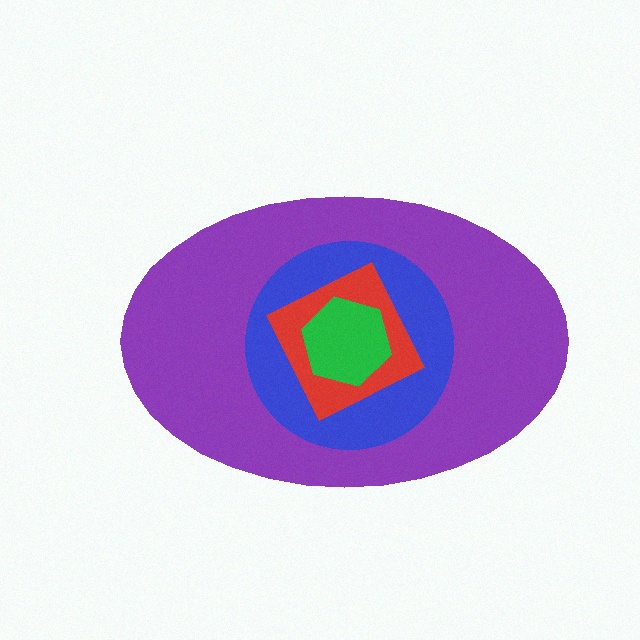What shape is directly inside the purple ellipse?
The blue circle.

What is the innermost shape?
The green hexagon.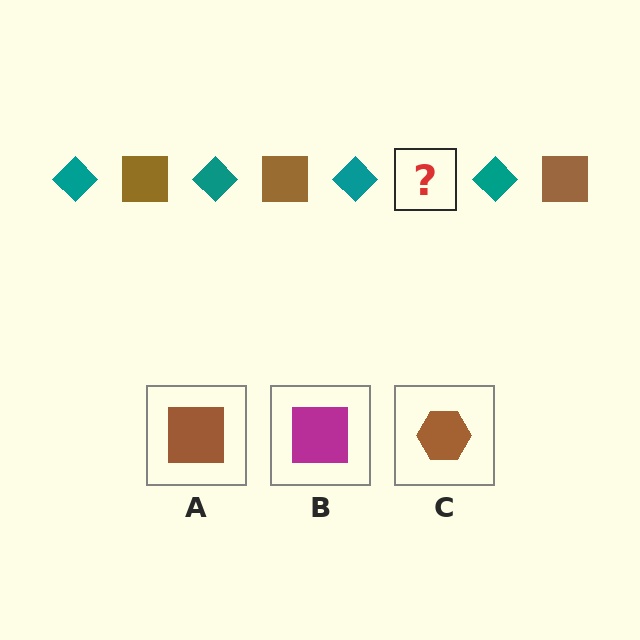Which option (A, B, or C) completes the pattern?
A.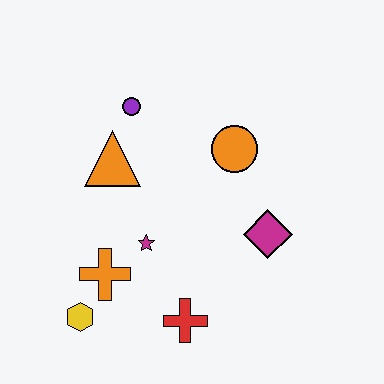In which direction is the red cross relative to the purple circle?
The red cross is below the purple circle.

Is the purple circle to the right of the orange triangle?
Yes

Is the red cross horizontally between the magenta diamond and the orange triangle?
Yes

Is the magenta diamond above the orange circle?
No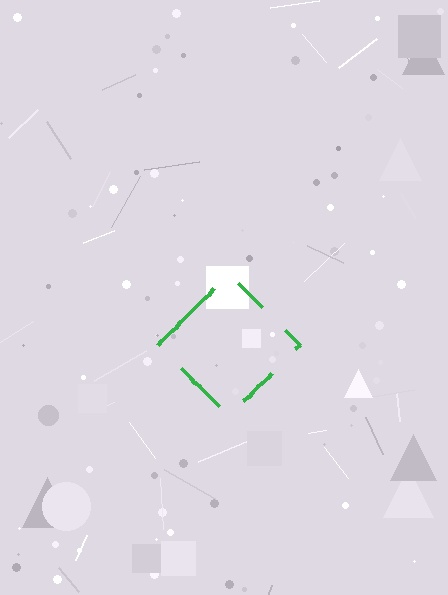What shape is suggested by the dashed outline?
The dashed outline suggests a diamond.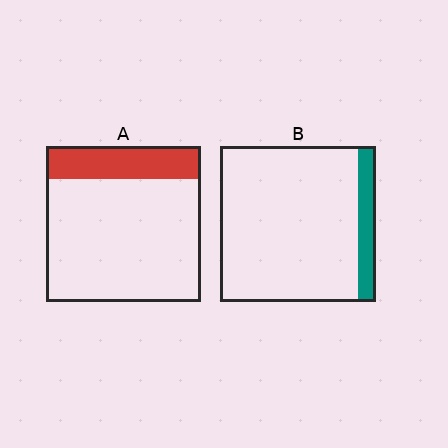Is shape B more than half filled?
No.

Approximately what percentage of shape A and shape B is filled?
A is approximately 20% and B is approximately 10%.